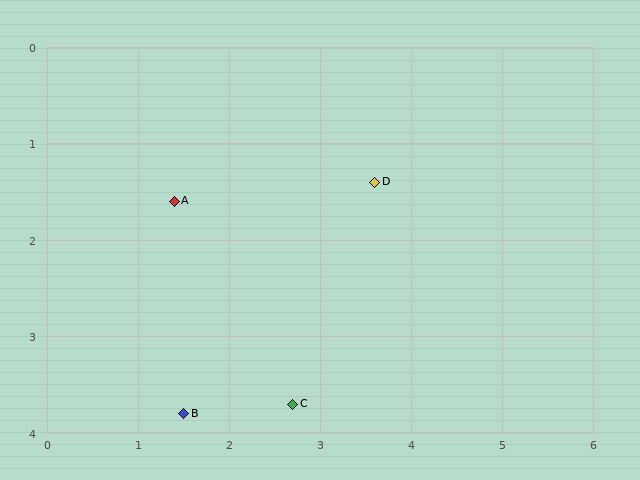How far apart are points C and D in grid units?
Points C and D are about 2.5 grid units apart.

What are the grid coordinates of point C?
Point C is at approximately (2.7, 3.7).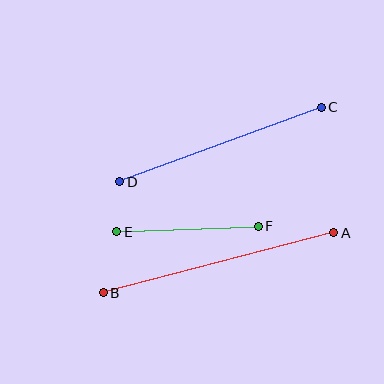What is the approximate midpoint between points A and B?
The midpoint is at approximately (219, 263) pixels.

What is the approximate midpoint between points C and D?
The midpoint is at approximately (220, 145) pixels.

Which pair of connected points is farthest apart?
Points A and B are farthest apart.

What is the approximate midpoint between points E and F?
The midpoint is at approximately (187, 229) pixels.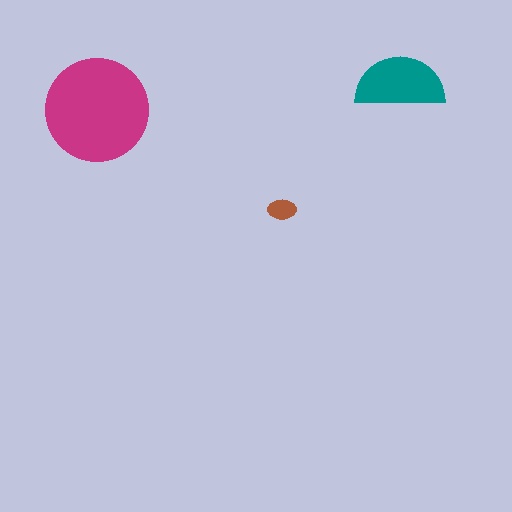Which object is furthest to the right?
The teal semicircle is rightmost.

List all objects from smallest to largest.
The brown ellipse, the teal semicircle, the magenta circle.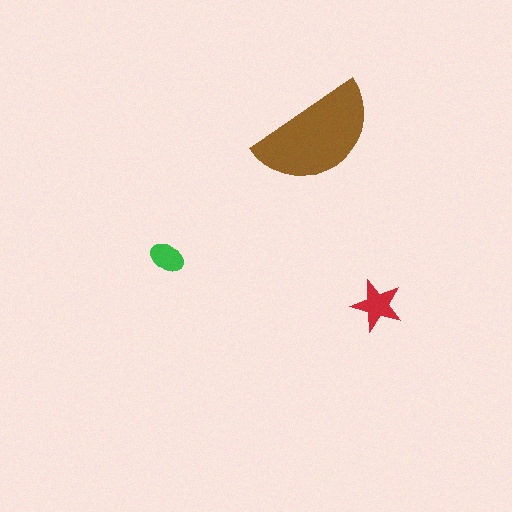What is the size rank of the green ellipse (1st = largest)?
3rd.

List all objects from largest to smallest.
The brown semicircle, the red star, the green ellipse.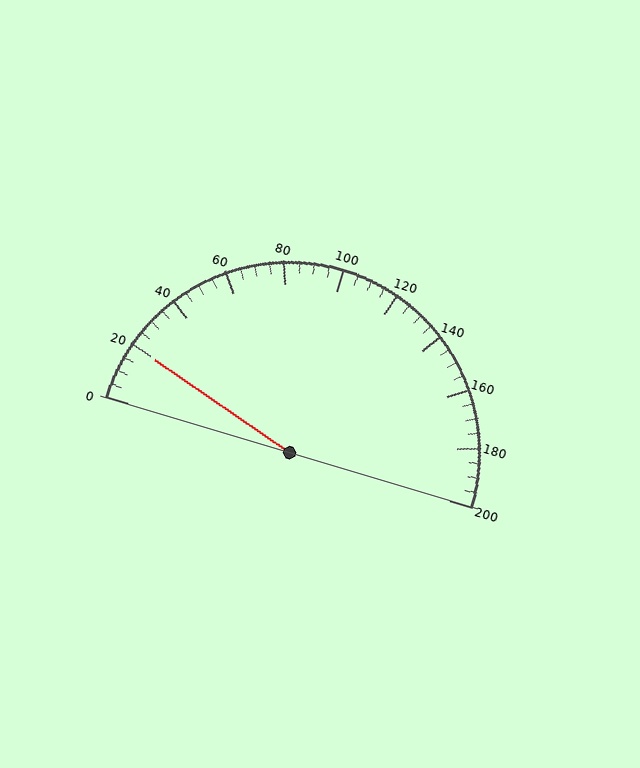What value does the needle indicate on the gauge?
The needle indicates approximately 20.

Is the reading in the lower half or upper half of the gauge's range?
The reading is in the lower half of the range (0 to 200).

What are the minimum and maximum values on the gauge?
The gauge ranges from 0 to 200.